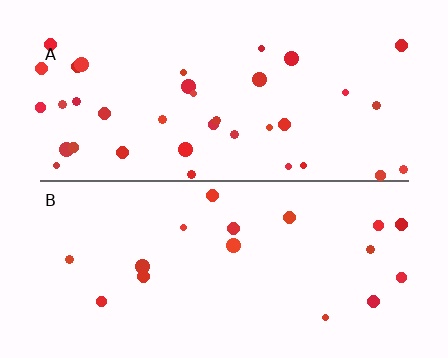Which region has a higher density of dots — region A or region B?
A (the top).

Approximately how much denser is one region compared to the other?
Approximately 2.1× — region A over region B.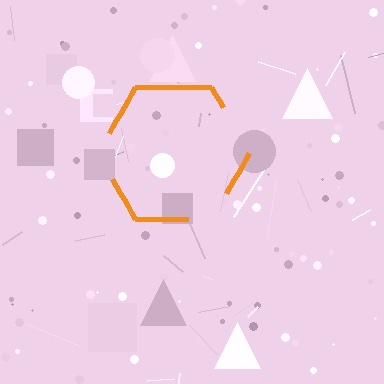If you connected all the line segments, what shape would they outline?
They would outline a hexagon.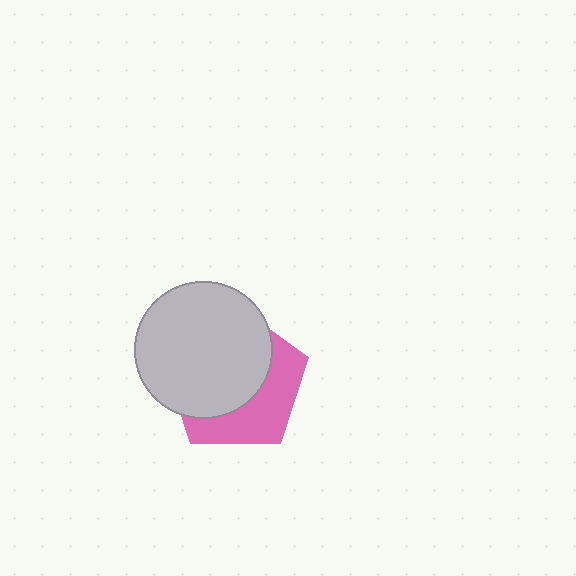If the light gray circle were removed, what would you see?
You would see the complete pink pentagon.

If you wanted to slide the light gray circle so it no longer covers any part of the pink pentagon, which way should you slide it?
Slide it toward the upper-left — that is the most direct way to separate the two shapes.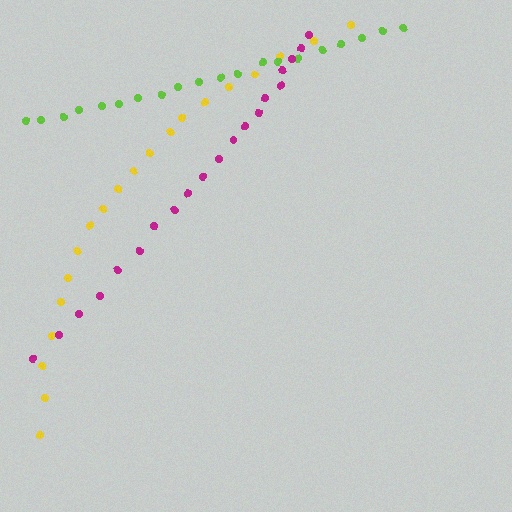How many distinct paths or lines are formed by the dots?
There are 3 distinct paths.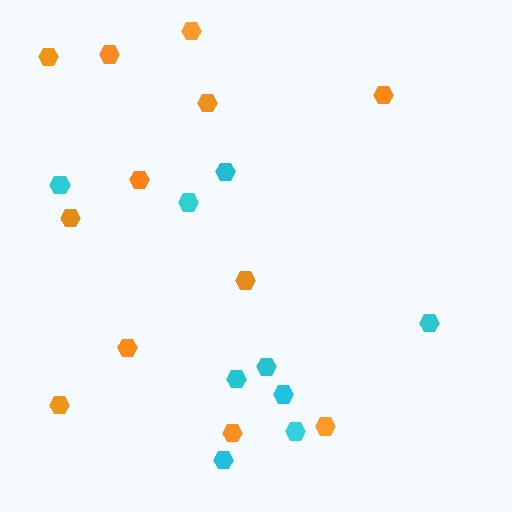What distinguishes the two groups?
There are 2 groups: one group of cyan hexagons (9) and one group of orange hexagons (12).